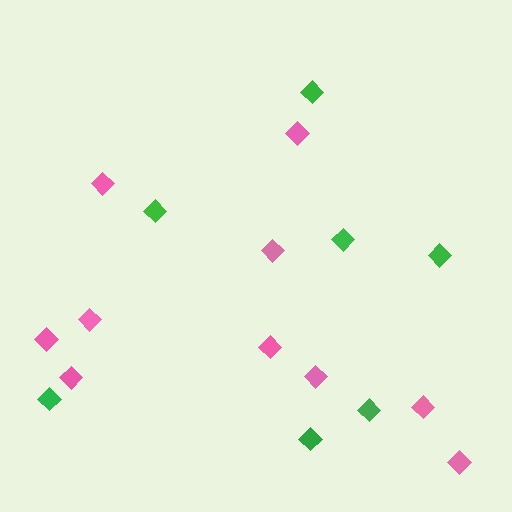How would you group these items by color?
There are 2 groups: one group of pink diamonds (10) and one group of green diamonds (7).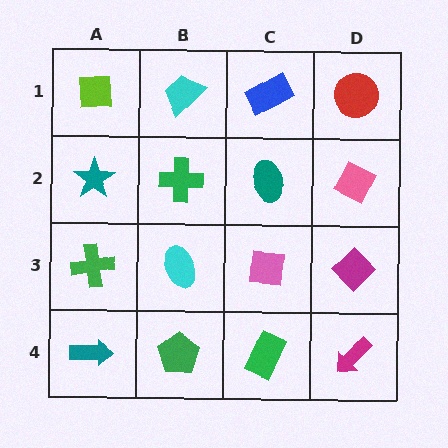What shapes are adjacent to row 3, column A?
A teal star (row 2, column A), a teal arrow (row 4, column A), a cyan ellipse (row 3, column B).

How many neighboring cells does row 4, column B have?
3.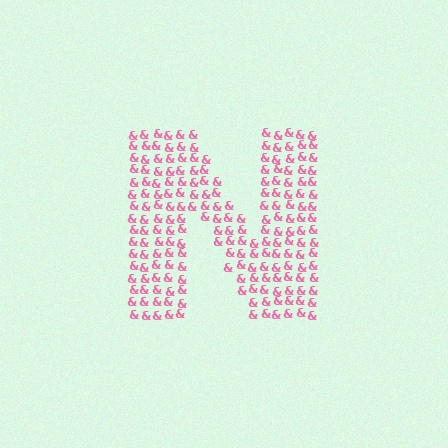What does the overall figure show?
The overall figure shows the letter N.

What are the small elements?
The small elements are ampersands.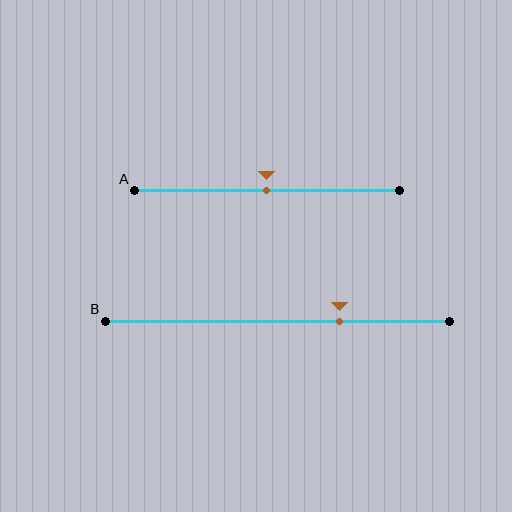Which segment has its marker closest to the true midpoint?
Segment A has its marker closest to the true midpoint.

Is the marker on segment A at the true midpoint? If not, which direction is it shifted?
Yes, the marker on segment A is at the true midpoint.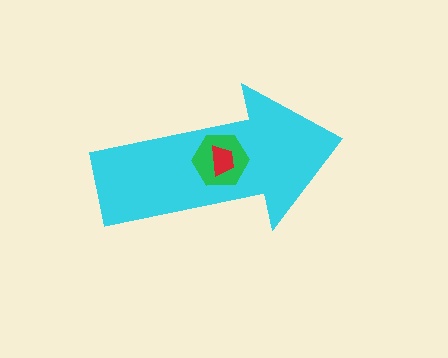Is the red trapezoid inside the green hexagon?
Yes.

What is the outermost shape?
The cyan arrow.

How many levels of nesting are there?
3.